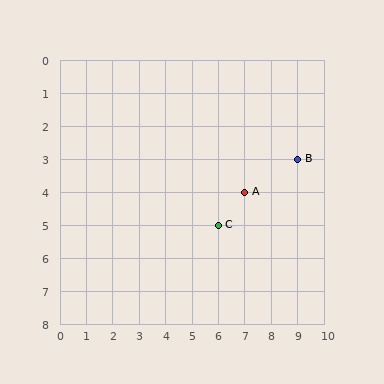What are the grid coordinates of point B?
Point B is at grid coordinates (9, 3).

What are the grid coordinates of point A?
Point A is at grid coordinates (7, 4).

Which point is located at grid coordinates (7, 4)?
Point A is at (7, 4).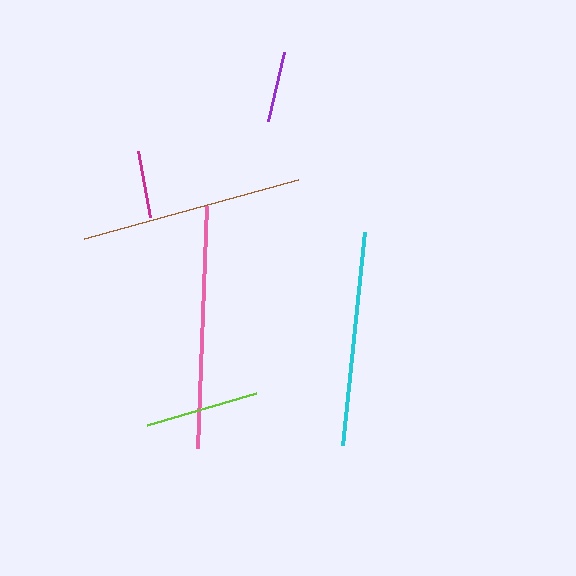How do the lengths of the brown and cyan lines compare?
The brown and cyan lines are approximately the same length.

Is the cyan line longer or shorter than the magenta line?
The cyan line is longer than the magenta line.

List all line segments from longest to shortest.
From longest to shortest: pink, brown, cyan, lime, purple, magenta.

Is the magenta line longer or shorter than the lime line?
The lime line is longer than the magenta line.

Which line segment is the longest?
The pink line is the longest at approximately 241 pixels.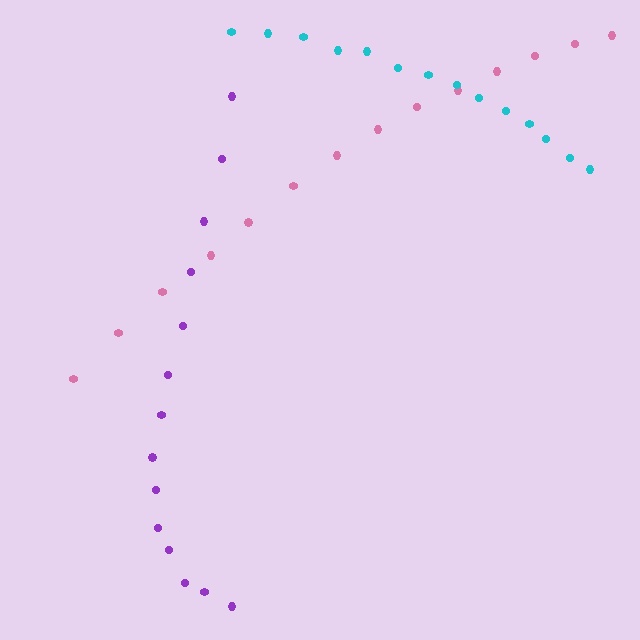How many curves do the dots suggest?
There are 3 distinct paths.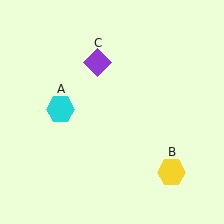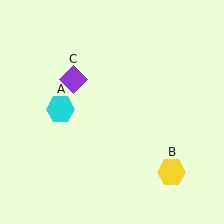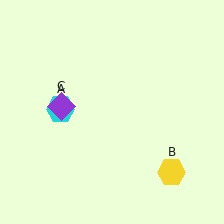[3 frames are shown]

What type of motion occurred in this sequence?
The purple diamond (object C) rotated counterclockwise around the center of the scene.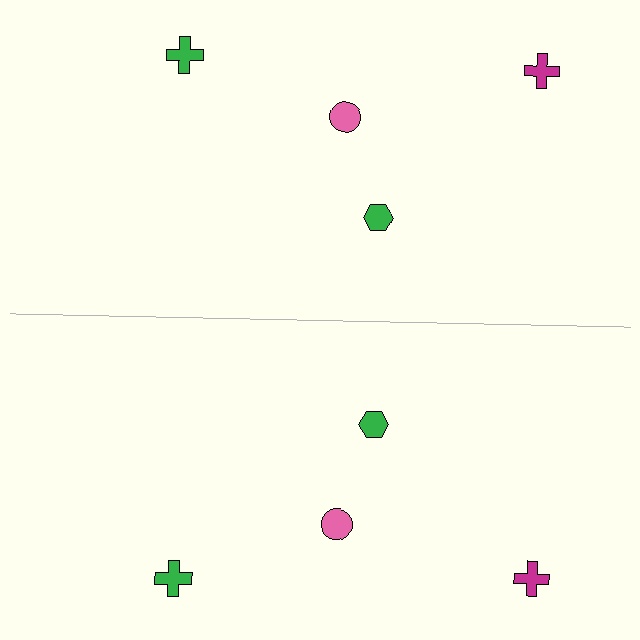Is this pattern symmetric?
Yes, this pattern has bilateral (reflection) symmetry.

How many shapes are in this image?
There are 8 shapes in this image.